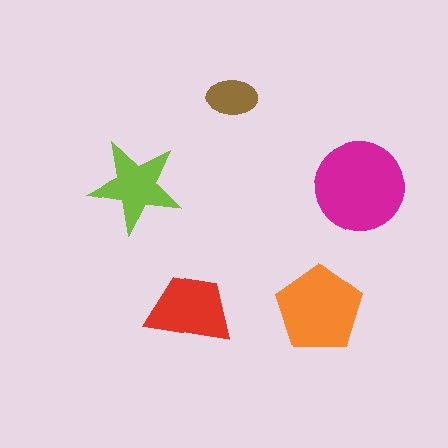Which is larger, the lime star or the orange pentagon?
The orange pentagon.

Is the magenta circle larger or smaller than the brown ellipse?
Larger.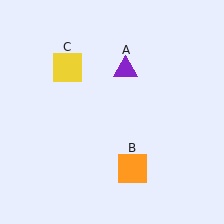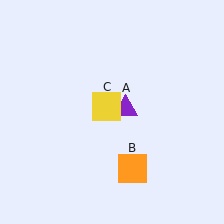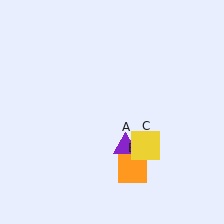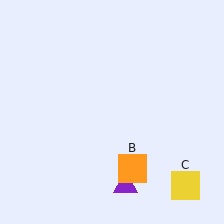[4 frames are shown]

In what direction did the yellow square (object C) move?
The yellow square (object C) moved down and to the right.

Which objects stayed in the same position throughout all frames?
Orange square (object B) remained stationary.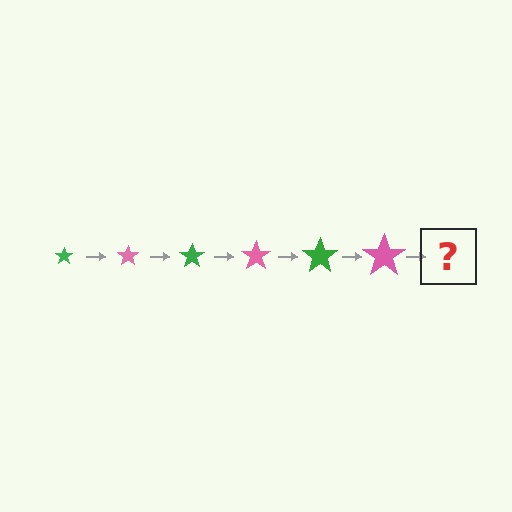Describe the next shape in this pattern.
It should be a green star, larger than the previous one.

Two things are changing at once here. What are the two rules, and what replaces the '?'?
The two rules are that the star grows larger each step and the color cycles through green and pink. The '?' should be a green star, larger than the previous one.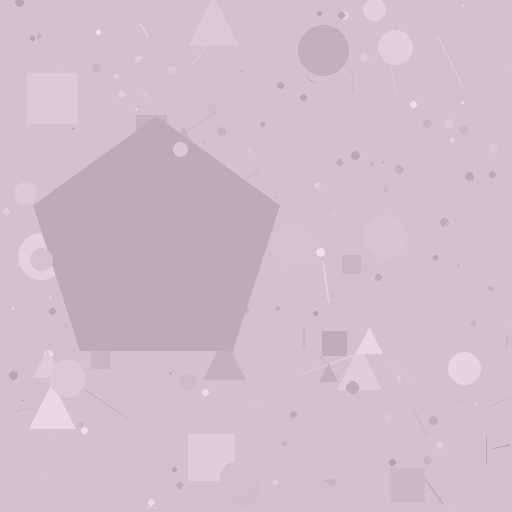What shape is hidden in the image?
A pentagon is hidden in the image.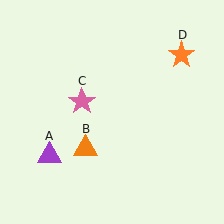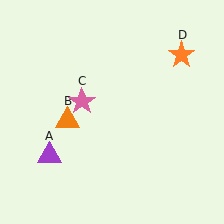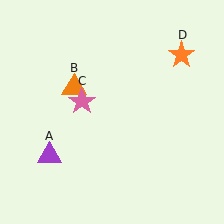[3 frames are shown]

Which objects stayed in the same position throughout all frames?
Purple triangle (object A) and pink star (object C) and orange star (object D) remained stationary.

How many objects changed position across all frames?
1 object changed position: orange triangle (object B).